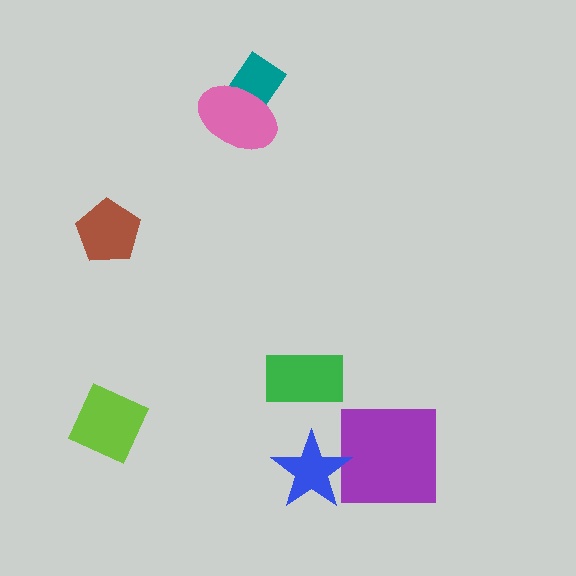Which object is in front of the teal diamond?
The pink ellipse is in front of the teal diamond.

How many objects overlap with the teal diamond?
1 object overlaps with the teal diamond.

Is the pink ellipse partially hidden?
No, no other shape covers it.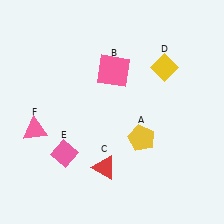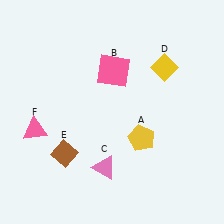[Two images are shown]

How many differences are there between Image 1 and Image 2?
There are 2 differences between the two images.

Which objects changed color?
C changed from red to pink. E changed from pink to brown.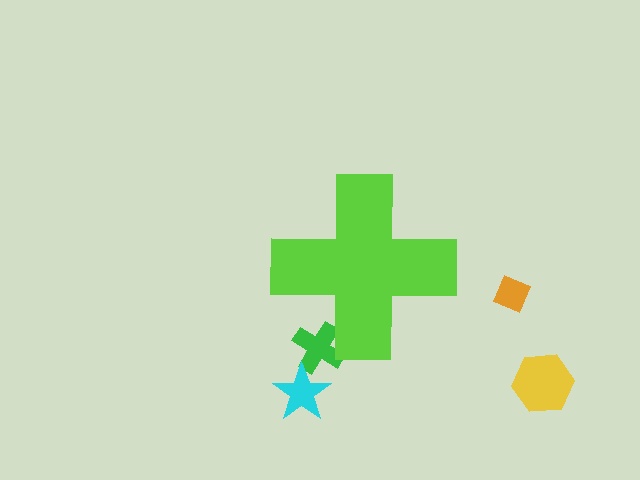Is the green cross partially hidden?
Yes, the green cross is partially hidden behind the lime cross.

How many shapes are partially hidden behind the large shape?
1 shape is partially hidden.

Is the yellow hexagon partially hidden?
No, the yellow hexagon is fully visible.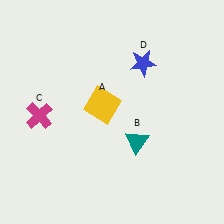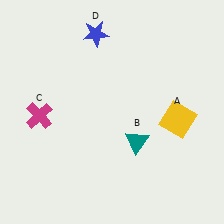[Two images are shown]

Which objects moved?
The objects that moved are: the yellow square (A), the blue star (D).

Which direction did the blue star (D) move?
The blue star (D) moved left.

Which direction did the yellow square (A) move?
The yellow square (A) moved right.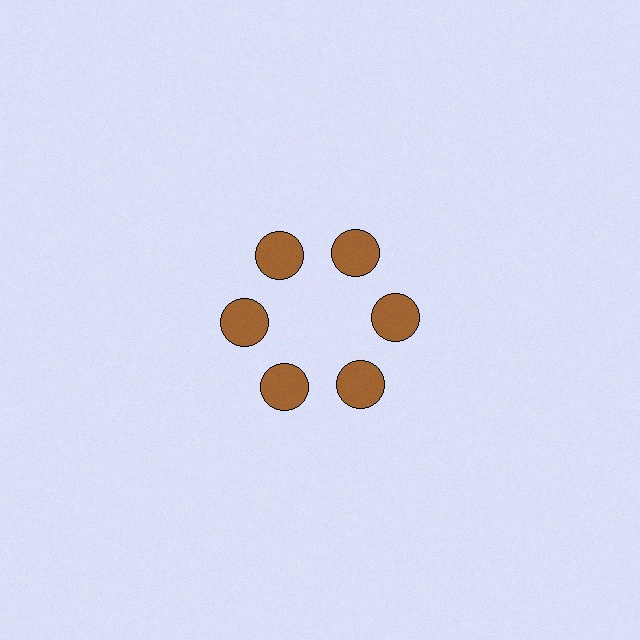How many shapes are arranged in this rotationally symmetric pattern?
There are 6 shapes, arranged in 6 groups of 1.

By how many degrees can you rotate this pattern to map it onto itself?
The pattern maps onto itself every 60 degrees of rotation.